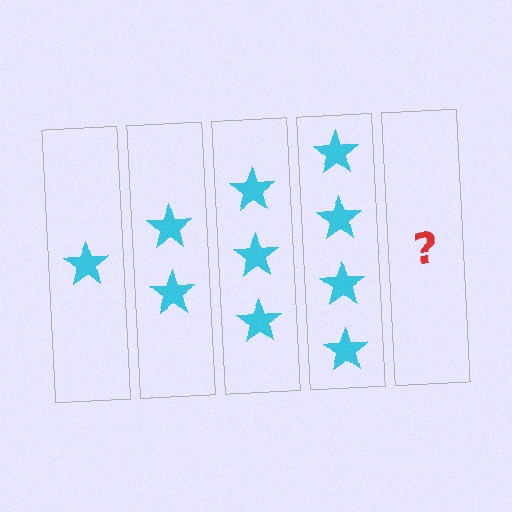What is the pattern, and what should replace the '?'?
The pattern is that each step adds one more star. The '?' should be 5 stars.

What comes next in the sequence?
The next element should be 5 stars.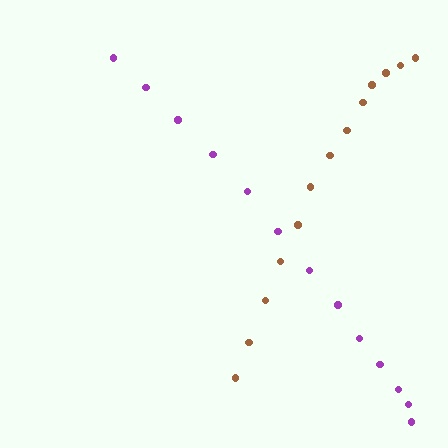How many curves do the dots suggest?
There are 2 distinct paths.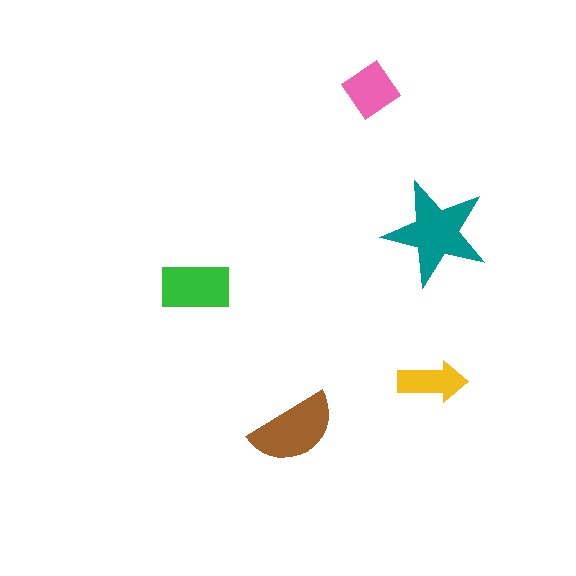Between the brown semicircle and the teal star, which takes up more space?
The teal star.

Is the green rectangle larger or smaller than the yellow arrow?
Larger.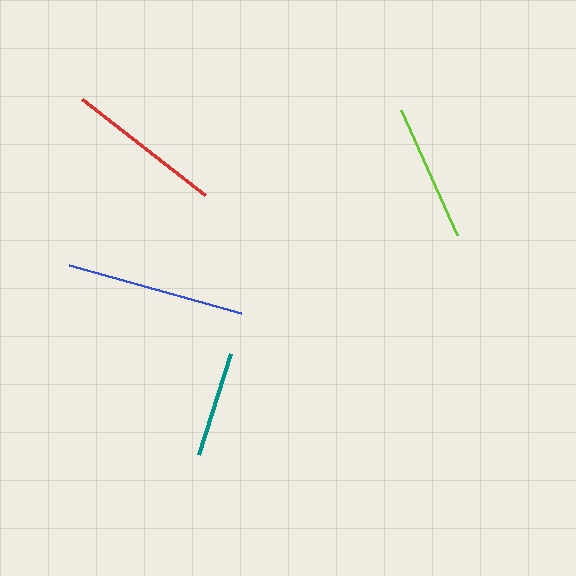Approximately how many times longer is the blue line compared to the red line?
The blue line is approximately 1.1 times the length of the red line.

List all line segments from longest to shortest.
From longest to shortest: blue, red, lime, teal.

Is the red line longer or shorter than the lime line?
The red line is longer than the lime line.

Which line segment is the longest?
The blue line is the longest at approximately 179 pixels.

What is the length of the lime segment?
The lime segment is approximately 137 pixels long.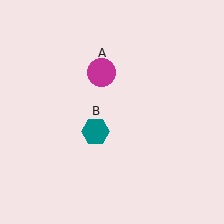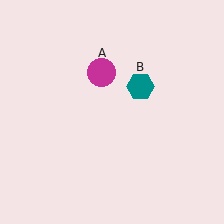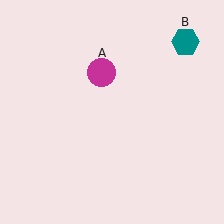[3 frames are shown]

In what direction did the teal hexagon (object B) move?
The teal hexagon (object B) moved up and to the right.